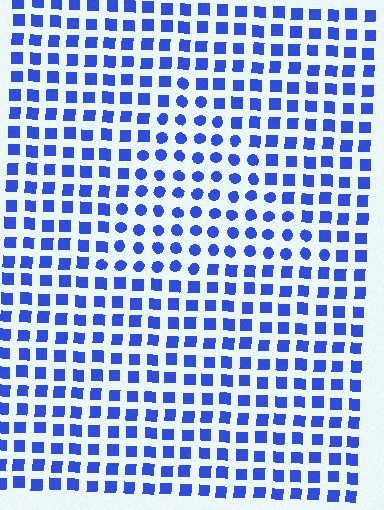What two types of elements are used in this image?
The image uses circles inside the triangle region and squares outside it.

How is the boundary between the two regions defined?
The boundary is defined by a change in element shape: circles inside vs. squares outside. All elements share the same color and spacing.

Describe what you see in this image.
The image is filled with small blue elements arranged in a uniform grid. A triangle-shaped region contains circles, while the surrounding area contains squares. The boundary is defined purely by the change in element shape.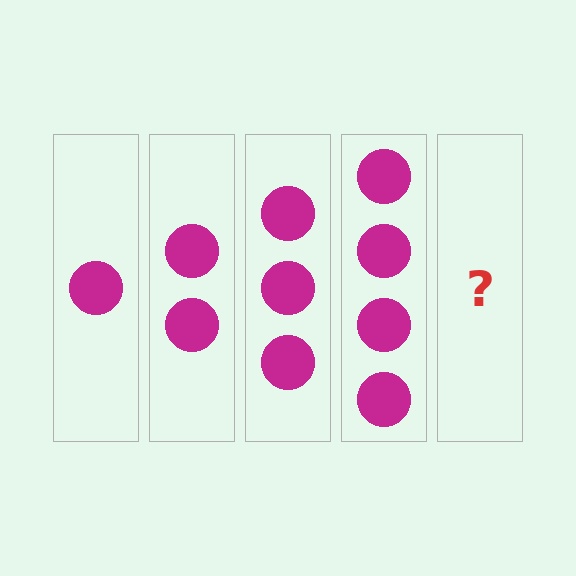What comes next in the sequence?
The next element should be 5 circles.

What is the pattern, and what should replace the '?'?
The pattern is that each step adds one more circle. The '?' should be 5 circles.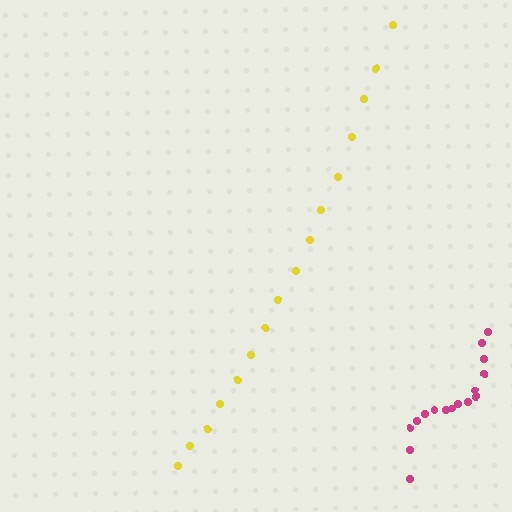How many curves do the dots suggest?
There are 2 distinct paths.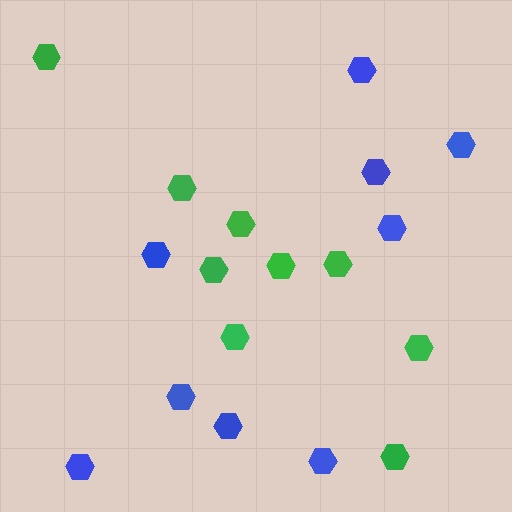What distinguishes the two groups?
There are 2 groups: one group of blue hexagons (9) and one group of green hexagons (9).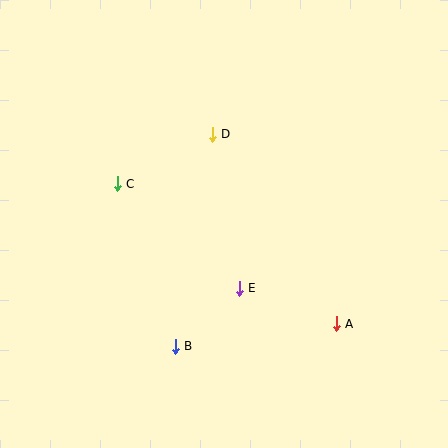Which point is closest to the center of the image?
Point E at (239, 288) is closest to the center.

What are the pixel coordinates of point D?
Point D is at (212, 134).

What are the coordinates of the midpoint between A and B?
The midpoint between A and B is at (256, 335).